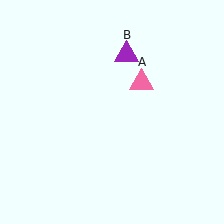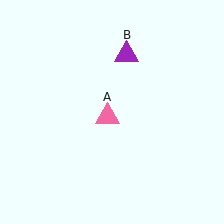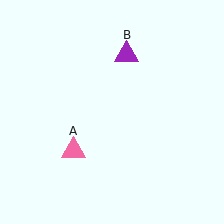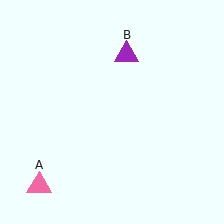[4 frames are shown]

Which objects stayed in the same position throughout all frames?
Purple triangle (object B) remained stationary.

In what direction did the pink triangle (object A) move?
The pink triangle (object A) moved down and to the left.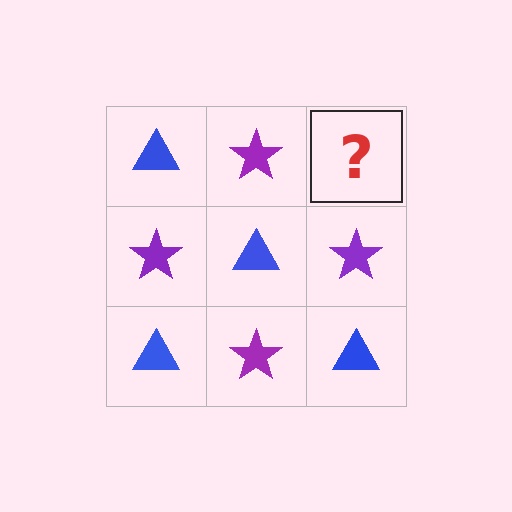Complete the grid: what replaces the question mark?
The question mark should be replaced with a blue triangle.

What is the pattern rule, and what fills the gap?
The rule is that it alternates blue triangle and purple star in a checkerboard pattern. The gap should be filled with a blue triangle.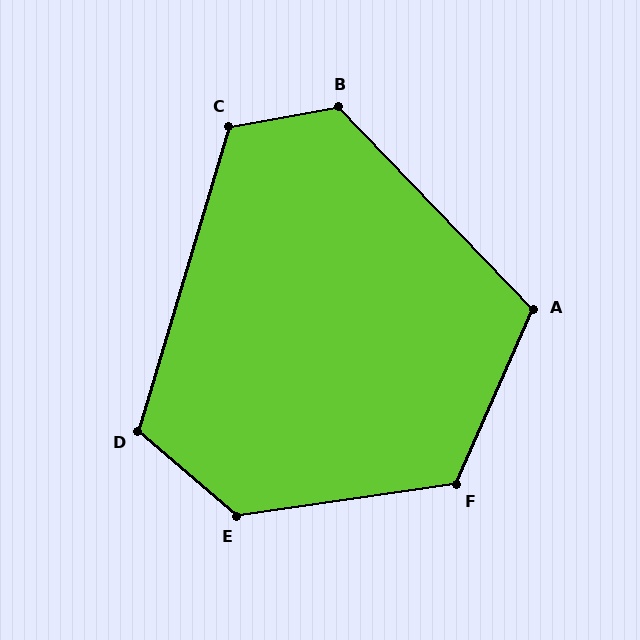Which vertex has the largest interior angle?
E, at approximately 131 degrees.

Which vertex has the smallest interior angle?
A, at approximately 112 degrees.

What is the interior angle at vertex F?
Approximately 122 degrees (obtuse).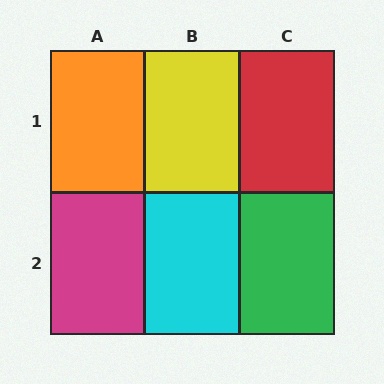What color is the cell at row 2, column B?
Cyan.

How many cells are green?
1 cell is green.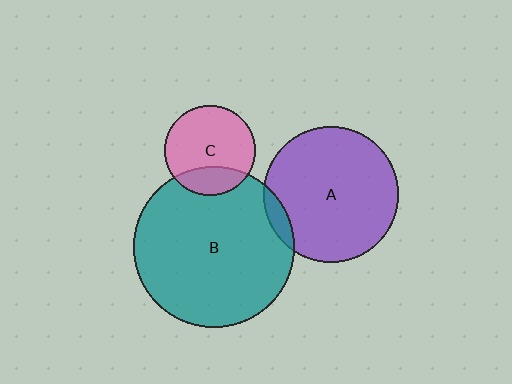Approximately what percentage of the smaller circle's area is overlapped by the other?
Approximately 5%.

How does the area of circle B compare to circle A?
Approximately 1.4 times.